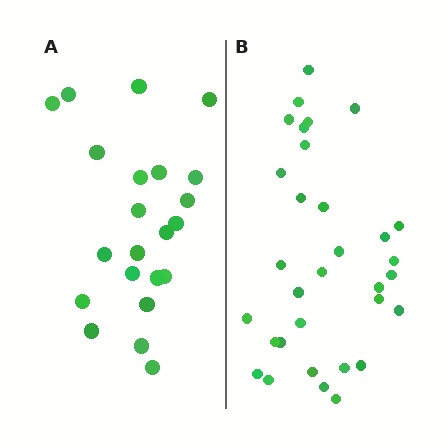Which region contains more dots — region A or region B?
Region B (the right region) has more dots.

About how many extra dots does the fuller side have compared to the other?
Region B has roughly 10 or so more dots than region A.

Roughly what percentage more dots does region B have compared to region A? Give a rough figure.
About 45% more.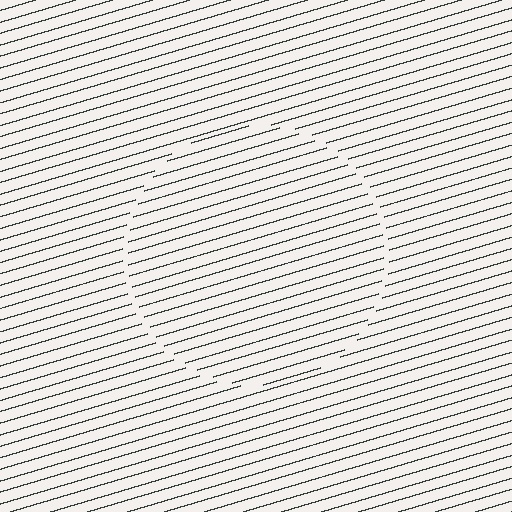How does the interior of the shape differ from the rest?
The interior of the shape contains the same grating, shifted by half a period — the contour is defined by the phase discontinuity where line-ends from the inner and outer gratings abut.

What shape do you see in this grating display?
An illusory circle. The interior of the shape contains the same grating, shifted by half a period — the contour is defined by the phase discontinuity where line-ends from the inner and outer gratings abut.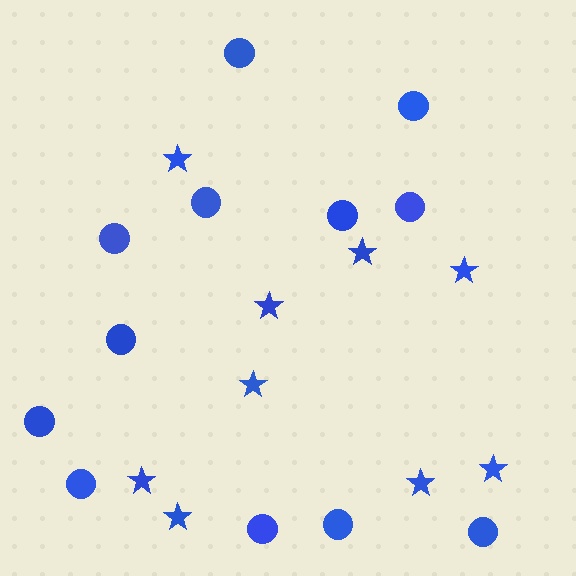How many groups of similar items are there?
There are 2 groups: one group of stars (9) and one group of circles (12).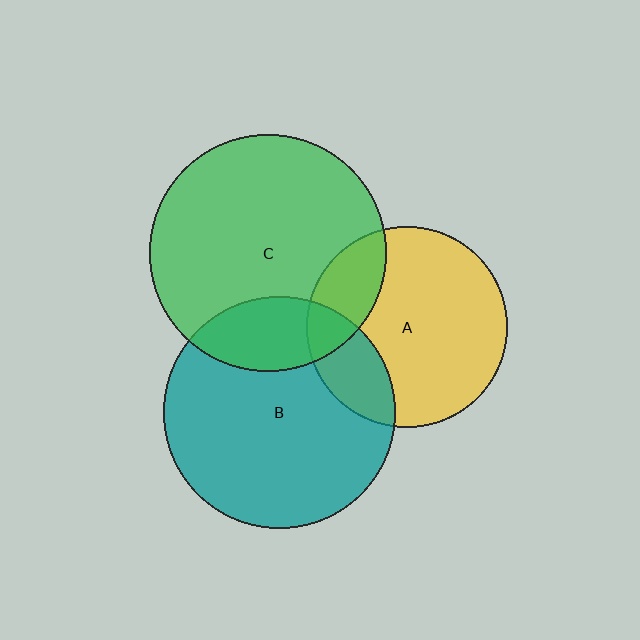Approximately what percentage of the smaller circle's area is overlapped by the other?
Approximately 20%.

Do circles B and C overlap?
Yes.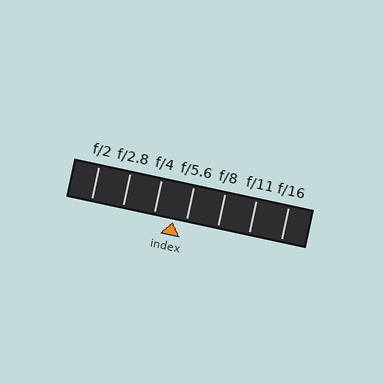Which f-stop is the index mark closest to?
The index mark is closest to f/5.6.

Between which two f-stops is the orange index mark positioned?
The index mark is between f/4 and f/5.6.